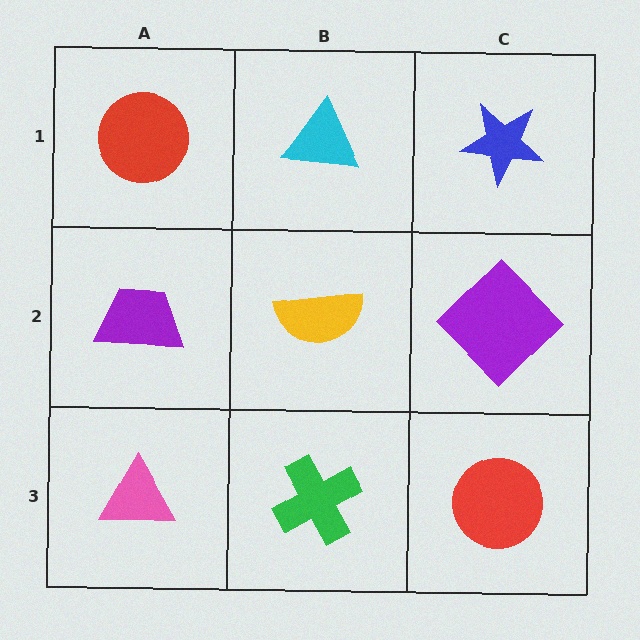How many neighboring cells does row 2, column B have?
4.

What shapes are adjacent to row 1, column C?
A purple diamond (row 2, column C), a cyan triangle (row 1, column B).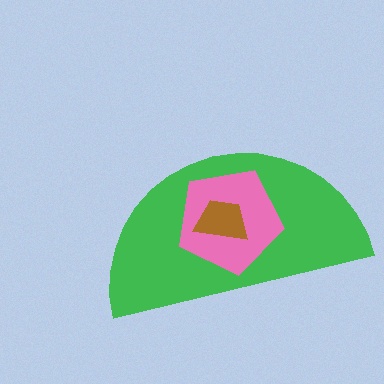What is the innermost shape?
The brown trapezoid.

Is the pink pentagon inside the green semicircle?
Yes.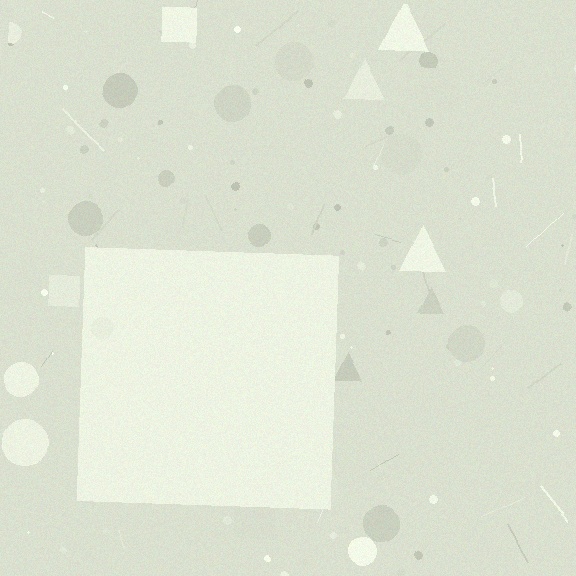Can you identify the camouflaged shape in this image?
The camouflaged shape is a square.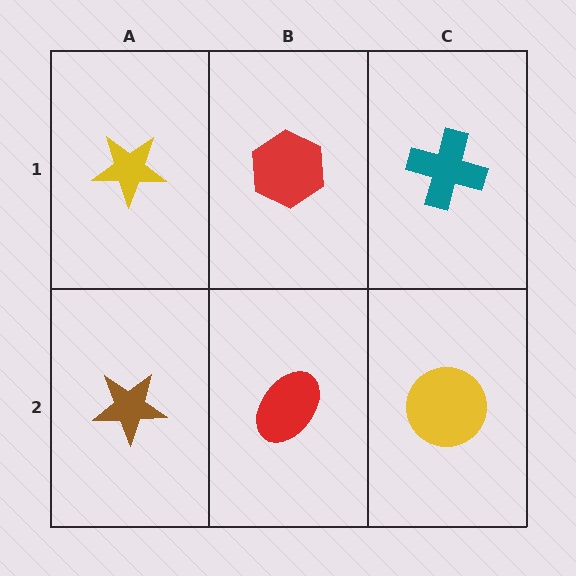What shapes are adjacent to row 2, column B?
A red hexagon (row 1, column B), a brown star (row 2, column A), a yellow circle (row 2, column C).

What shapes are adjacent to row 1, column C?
A yellow circle (row 2, column C), a red hexagon (row 1, column B).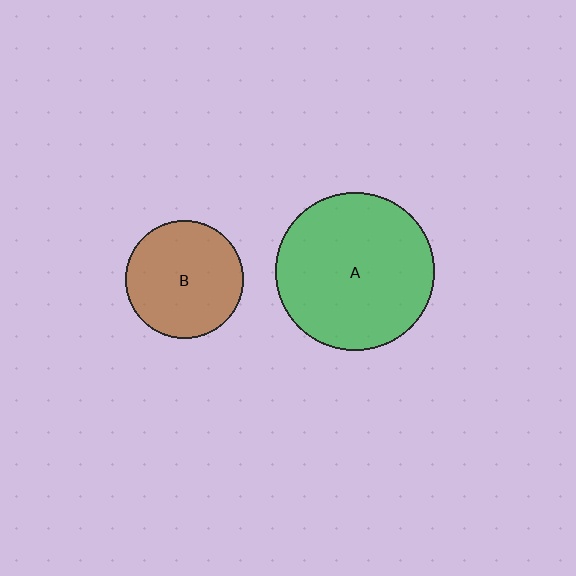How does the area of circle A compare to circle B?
Approximately 1.8 times.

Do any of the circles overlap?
No, none of the circles overlap.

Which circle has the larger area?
Circle A (green).